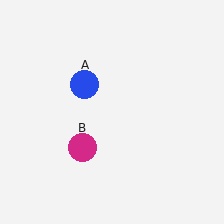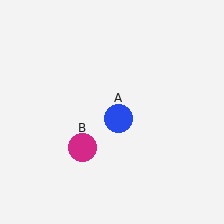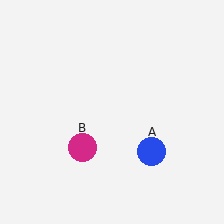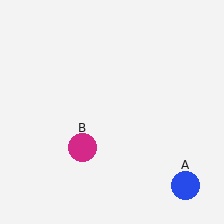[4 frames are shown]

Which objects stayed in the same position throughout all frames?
Magenta circle (object B) remained stationary.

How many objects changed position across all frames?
1 object changed position: blue circle (object A).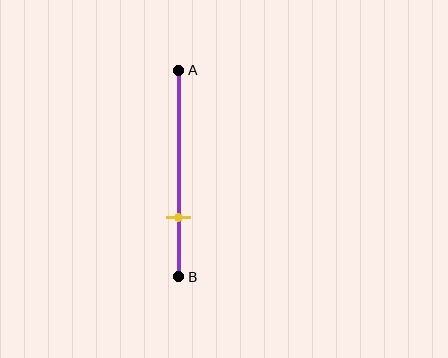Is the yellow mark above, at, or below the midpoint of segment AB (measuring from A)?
The yellow mark is below the midpoint of segment AB.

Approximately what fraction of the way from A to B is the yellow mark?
The yellow mark is approximately 70% of the way from A to B.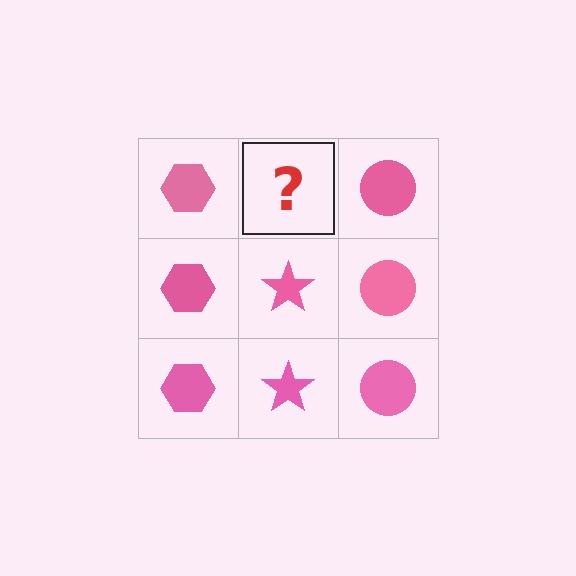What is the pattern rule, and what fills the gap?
The rule is that each column has a consistent shape. The gap should be filled with a pink star.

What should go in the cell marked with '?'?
The missing cell should contain a pink star.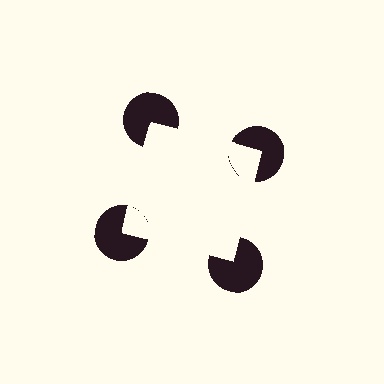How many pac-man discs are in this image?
There are 4 — one at each vertex of the illusory square.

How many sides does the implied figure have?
4 sides.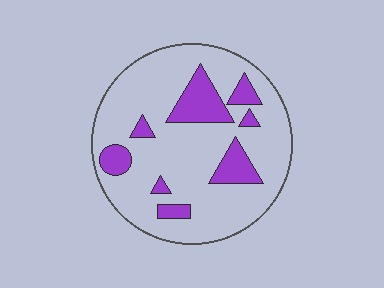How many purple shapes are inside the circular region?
8.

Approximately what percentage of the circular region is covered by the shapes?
Approximately 20%.